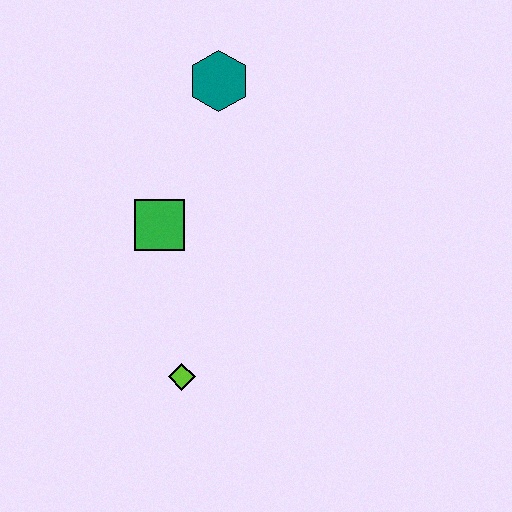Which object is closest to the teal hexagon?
The green square is closest to the teal hexagon.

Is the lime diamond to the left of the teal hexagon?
Yes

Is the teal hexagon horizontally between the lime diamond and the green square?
No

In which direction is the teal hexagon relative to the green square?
The teal hexagon is above the green square.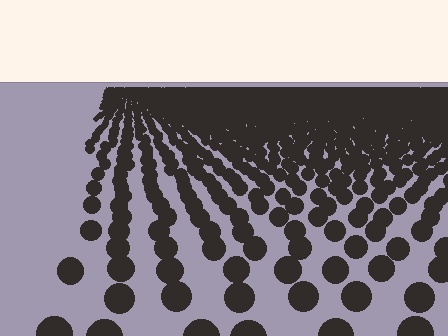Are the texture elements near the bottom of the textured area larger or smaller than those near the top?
Larger. Near the bottom, elements are closer to the viewer and appear at a bigger on-screen size.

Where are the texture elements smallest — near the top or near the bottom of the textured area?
Near the top.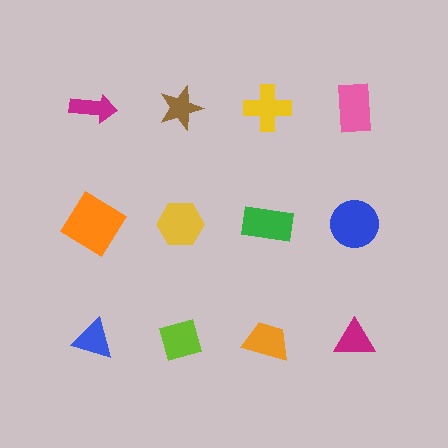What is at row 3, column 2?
A lime diamond.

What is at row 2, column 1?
An orange diamond.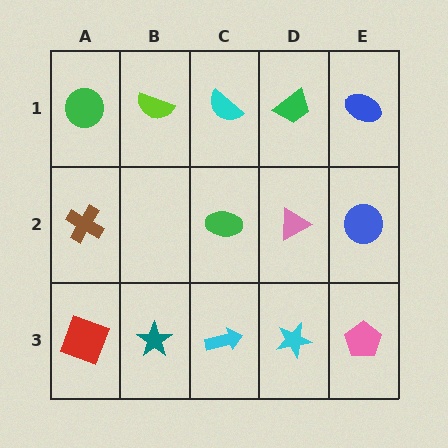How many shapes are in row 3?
5 shapes.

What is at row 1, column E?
A blue ellipse.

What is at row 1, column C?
A cyan semicircle.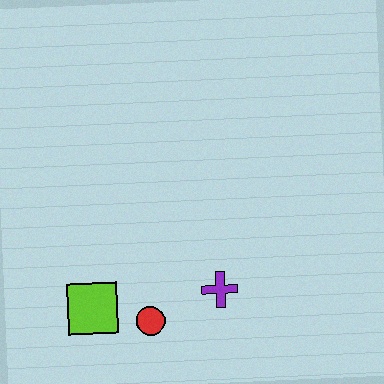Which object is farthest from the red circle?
The purple cross is farthest from the red circle.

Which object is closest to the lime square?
The red circle is closest to the lime square.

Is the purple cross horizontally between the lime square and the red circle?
No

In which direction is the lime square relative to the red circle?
The lime square is to the left of the red circle.